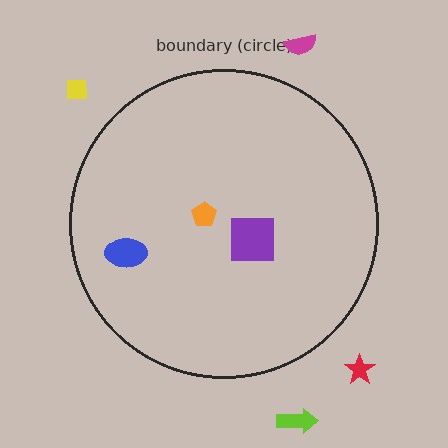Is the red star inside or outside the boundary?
Outside.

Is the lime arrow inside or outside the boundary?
Outside.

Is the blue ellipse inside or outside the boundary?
Inside.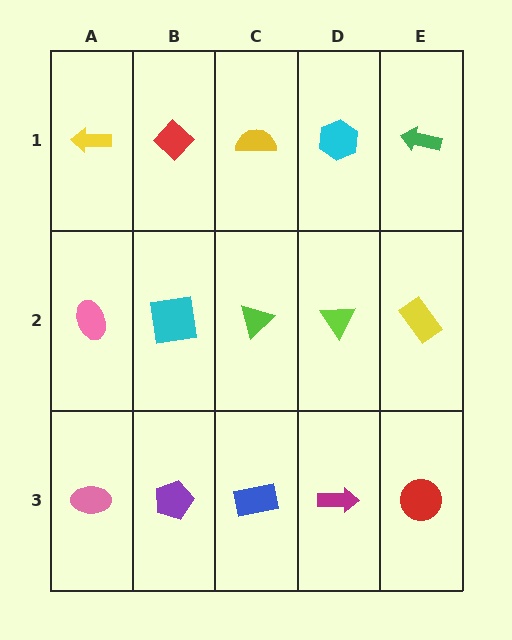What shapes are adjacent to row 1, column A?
A pink ellipse (row 2, column A), a red diamond (row 1, column B).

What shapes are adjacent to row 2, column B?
A red diamond (row 1, column B), a purple pentagon (row 3, column B), a pink ellipse (row 2, column A), a lime triangle (row 2, column C).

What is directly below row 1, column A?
A pink ellipse.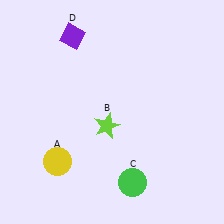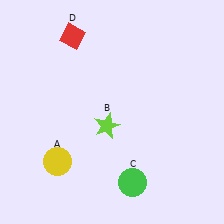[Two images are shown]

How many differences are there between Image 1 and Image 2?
There is 1 difference between the two images.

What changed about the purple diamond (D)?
In Image 1, D is purple. In Image 2, it changed to red.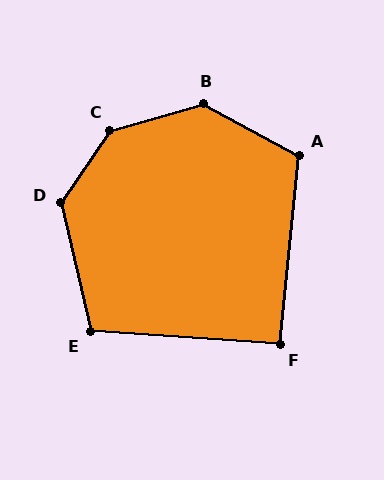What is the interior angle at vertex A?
Approximately 113 degrees (obtuse).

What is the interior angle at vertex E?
Approximately 107 degrees (obtuse).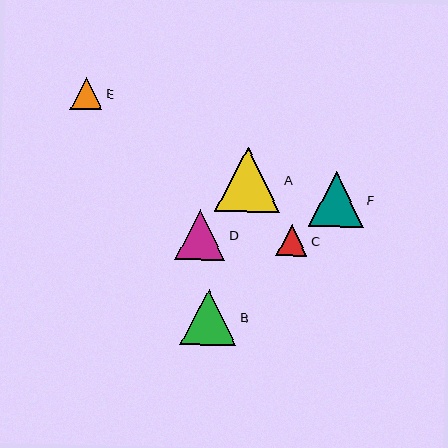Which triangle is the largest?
Triangle A is the largest with a size of approximately 65 pixels.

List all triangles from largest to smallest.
From largest to smallest: A, B, F, D, E, C.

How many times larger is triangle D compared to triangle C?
Triangle D is approximately 1.6 times the size of triangle C.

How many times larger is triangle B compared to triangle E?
Triangle B is approximately 1.8 times the size of triangle E.